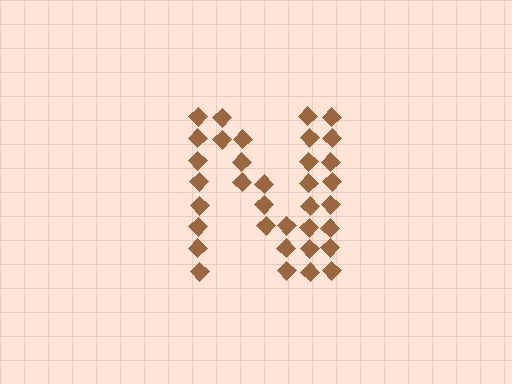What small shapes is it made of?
It is made of small diamonds.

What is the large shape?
The large shape is the letter N.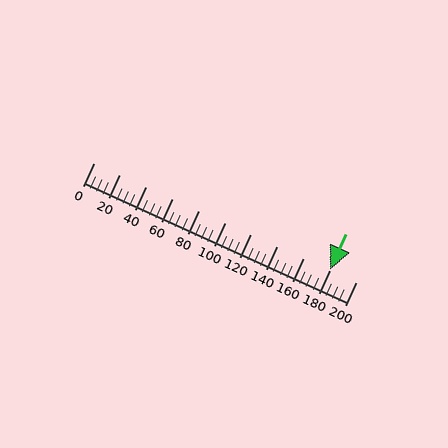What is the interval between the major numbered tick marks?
The major tick marks are spaced 20 units apart.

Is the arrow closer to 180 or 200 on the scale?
The arrow is closer to 180.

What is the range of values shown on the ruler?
The ruler shows values from 0 to 200.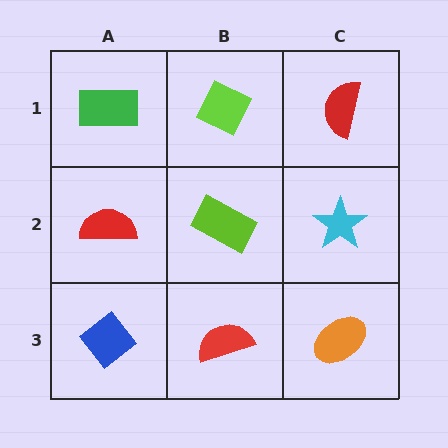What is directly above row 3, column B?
A lime rectangle.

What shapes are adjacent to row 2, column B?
A lime diamond (row 1, column B), a red semicircle (row 3, column B), a red semicircle (row 2, column A), a cyan star (row 2, column C).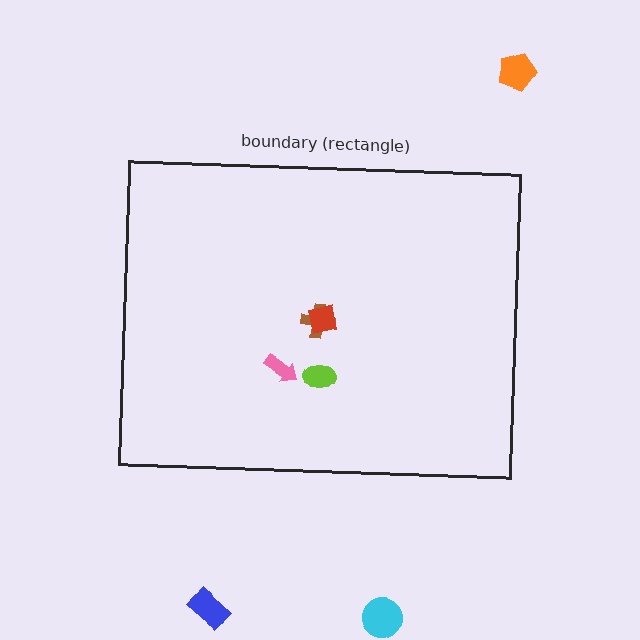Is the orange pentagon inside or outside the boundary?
Outside.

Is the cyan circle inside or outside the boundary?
Outside.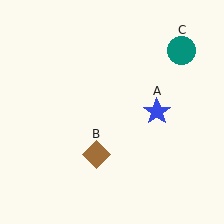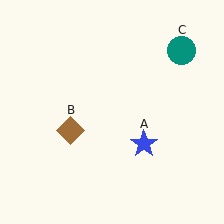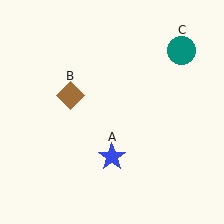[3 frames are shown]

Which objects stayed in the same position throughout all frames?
Teal circle (object C) remained stationary.